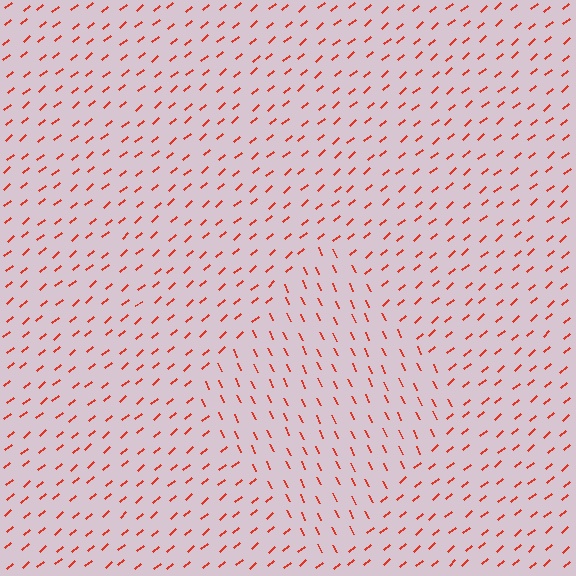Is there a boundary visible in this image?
Yes, there is a texture boundary formed by a change in line orientation.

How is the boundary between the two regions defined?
The boundary is defined purely by a change in line orientation (approximately 75 degrees difference). All lines are the same color and thickness.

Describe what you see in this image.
The image is filled with small red line segments. A diamond region in the image has lines oriented differently from the surrounding lines, creating a visible texture boundary.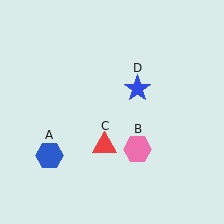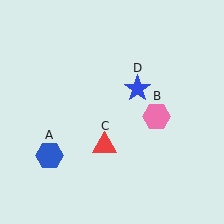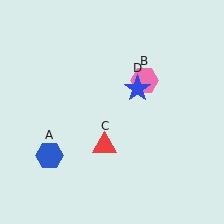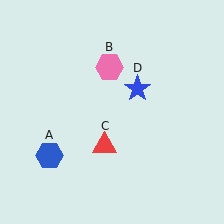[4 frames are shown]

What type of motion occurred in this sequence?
The pink hexagon (object B) rotated counterclockwise around the center of the scene.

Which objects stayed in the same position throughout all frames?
Blue hexagon (object A) and red triangle (object C) and blue star (object D) remained stationary.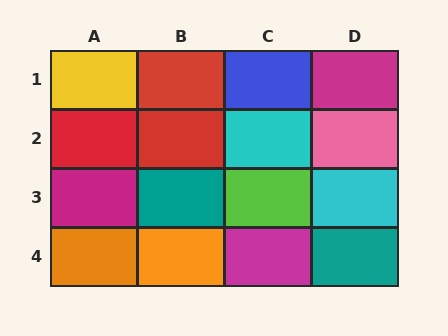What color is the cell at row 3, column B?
Teal.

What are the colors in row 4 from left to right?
Orange, orange, magenta, teal.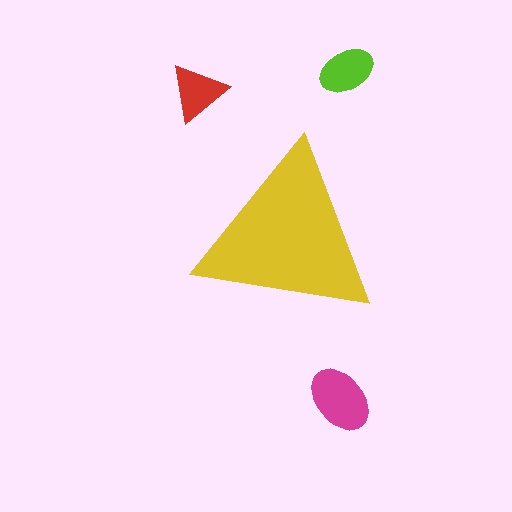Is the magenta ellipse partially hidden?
No, the magenta ellipse is fully visible.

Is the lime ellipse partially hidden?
No, the lime ellipse is fully visible.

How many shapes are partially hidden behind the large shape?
0 shapes are partially hidden.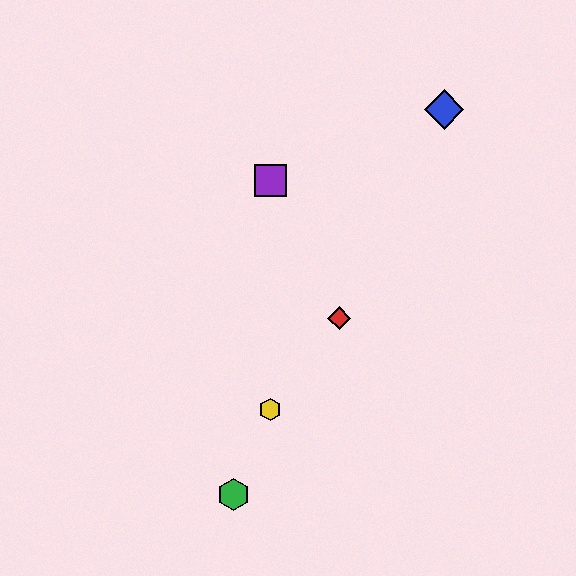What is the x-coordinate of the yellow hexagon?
The yellow hexagon is at x≈270.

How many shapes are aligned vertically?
2 shapes (the yellow hexagon, the purple square) are aligned vertically.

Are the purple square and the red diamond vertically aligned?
No, the purple square is at x≈270 and the red diamond is at x≈339.